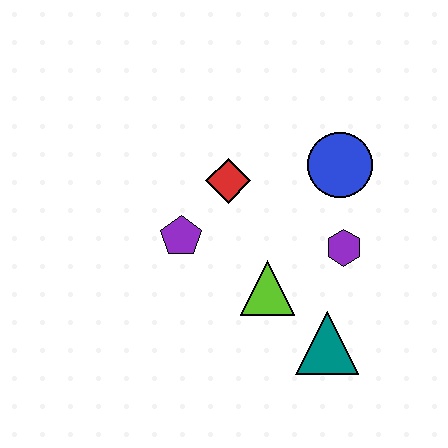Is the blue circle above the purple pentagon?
Yes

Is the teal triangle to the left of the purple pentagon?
No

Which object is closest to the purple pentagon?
The red diamond is closest to the purple pentagon.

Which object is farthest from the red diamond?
The teal triangle is farthest from the red diamond.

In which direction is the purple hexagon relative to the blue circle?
The purple hexagon is below the blue circle.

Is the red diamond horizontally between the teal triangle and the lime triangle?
No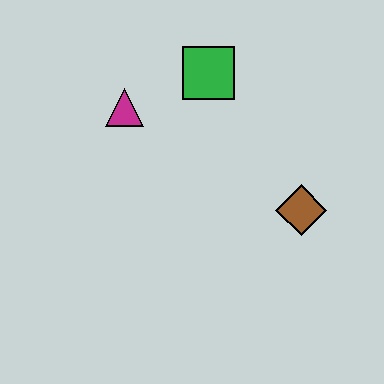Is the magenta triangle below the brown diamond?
No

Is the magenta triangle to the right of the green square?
No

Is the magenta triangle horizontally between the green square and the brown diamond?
No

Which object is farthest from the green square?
The brown diamond is farthest from the green square.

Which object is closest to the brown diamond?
The green square is closest to the brown diamond.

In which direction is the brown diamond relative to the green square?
The brown diamond is below the green square.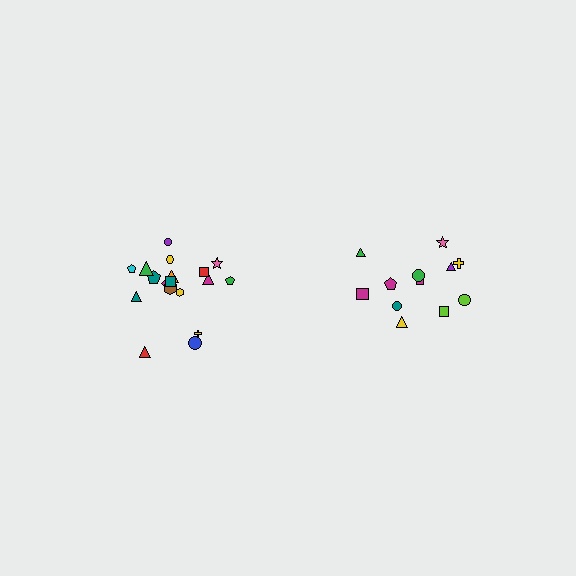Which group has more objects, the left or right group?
The left group.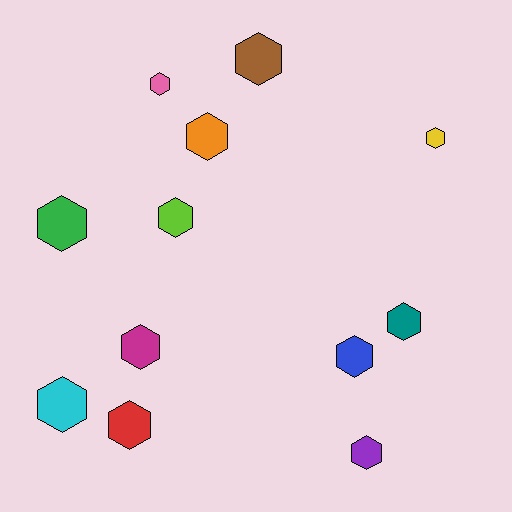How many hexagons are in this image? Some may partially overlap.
There are 12 hexagons.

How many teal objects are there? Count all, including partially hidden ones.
There is 1 teal object.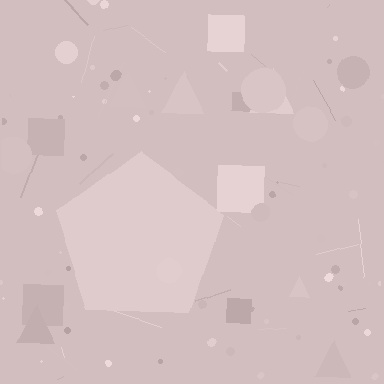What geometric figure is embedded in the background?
A pentagon is embedded in the background.